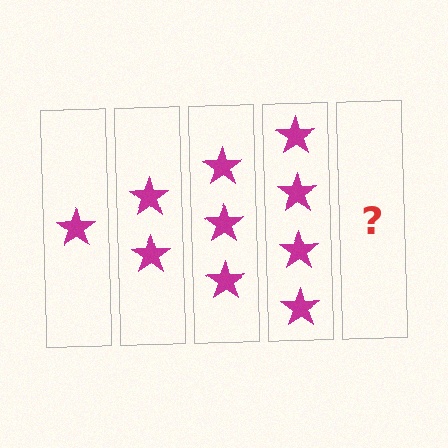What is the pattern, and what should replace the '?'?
The pattern is that each step adds one more star. The '?' should be 5 stars.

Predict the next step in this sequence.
The next step is 5 stars.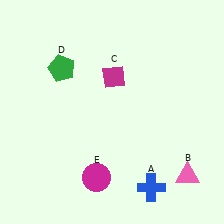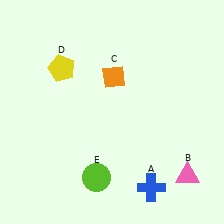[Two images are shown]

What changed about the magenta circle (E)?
In Image 1, E is magenta. In Image 2, it changed to lime.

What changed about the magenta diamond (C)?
In Image 1, C is magenta. In Image 2, it changed to orange.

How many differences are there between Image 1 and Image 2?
There are 3 differences between the two images.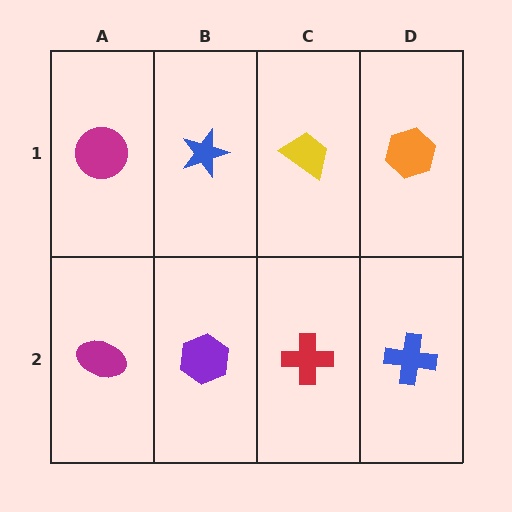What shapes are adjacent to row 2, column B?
A blue star (row 1, column B), a magenta ellipse (row 2, column A), a red cross (row 2, column C).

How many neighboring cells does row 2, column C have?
3.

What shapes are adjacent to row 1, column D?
A blue cross (row 2, column D), a yellow trapezoid (row 1, column C).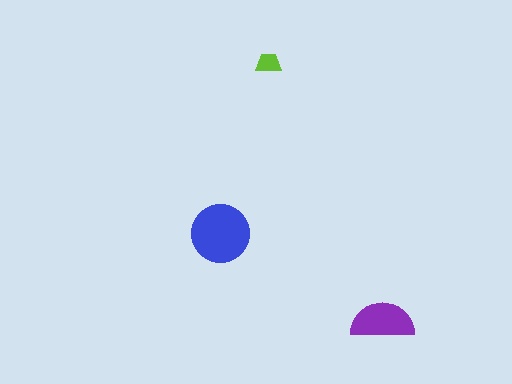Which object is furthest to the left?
The blue circle is leftmost.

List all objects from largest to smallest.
The blue circle, the purple semicircle, the lime trapezoid.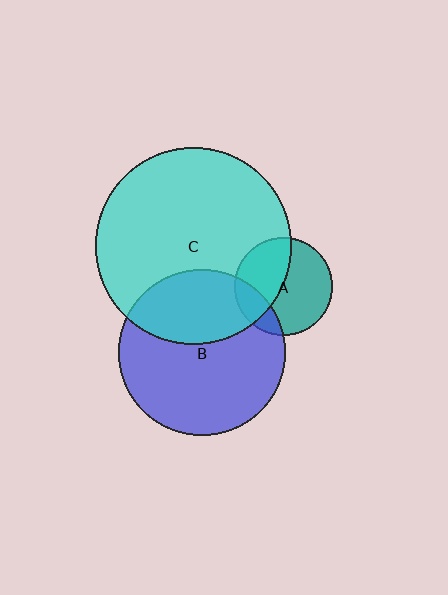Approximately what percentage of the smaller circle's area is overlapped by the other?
Approximately 45%.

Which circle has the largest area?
Circle C (cyan).